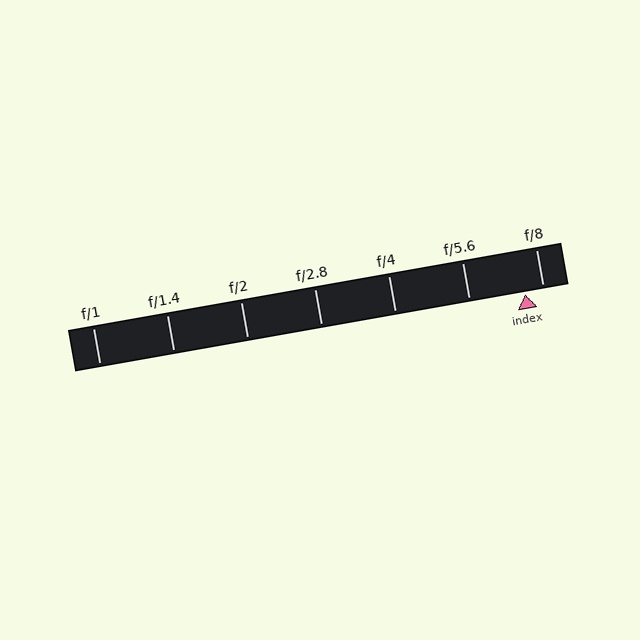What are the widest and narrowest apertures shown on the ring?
The widest aperture shown is f/1 and the narrowest is f/8.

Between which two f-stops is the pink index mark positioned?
The index mark is between f/5.6 and f/8.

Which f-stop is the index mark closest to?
The index mark is closest to f/8.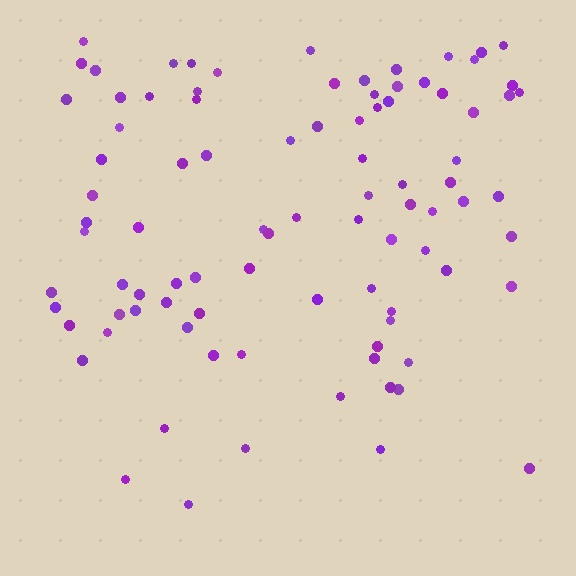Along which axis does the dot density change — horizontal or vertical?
Vertical.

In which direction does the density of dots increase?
From bottom to top, with the top side densest.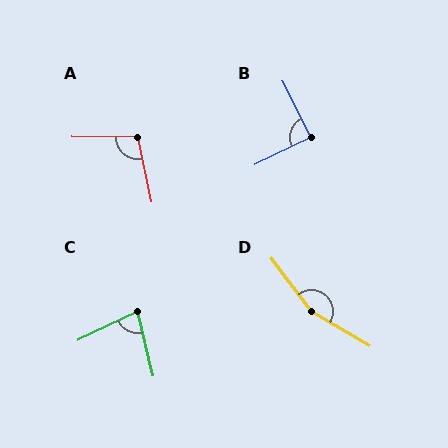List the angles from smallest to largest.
C (77°), B (89°), A (102°), D (157°).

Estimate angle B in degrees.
Approximately 89 degrees.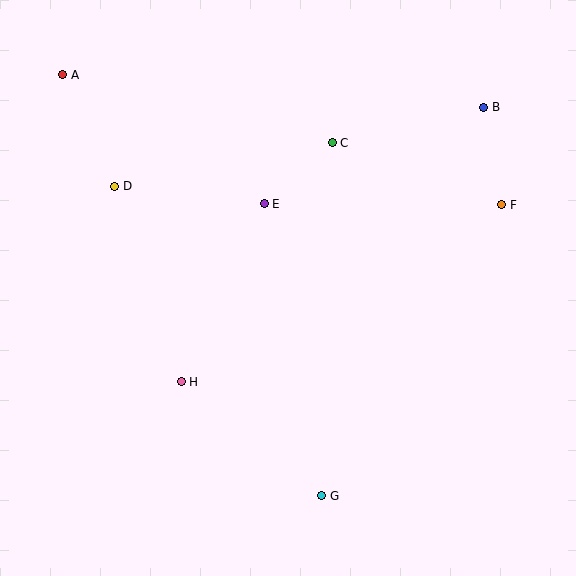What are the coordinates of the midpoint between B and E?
The midpoint between B and E is at (374, 156).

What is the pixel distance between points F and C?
The distance between F and C is 180 pixels.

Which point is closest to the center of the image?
Point E at (264, 204) is closest to the center.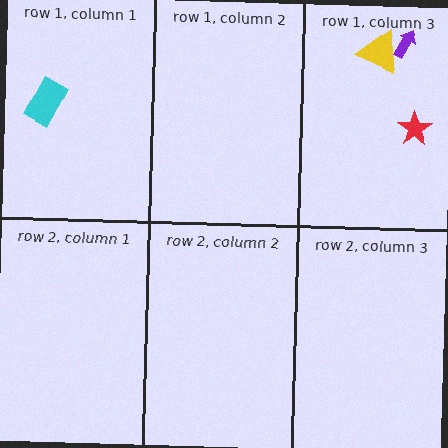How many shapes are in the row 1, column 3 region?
3.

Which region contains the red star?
The row 1, column 3 region.